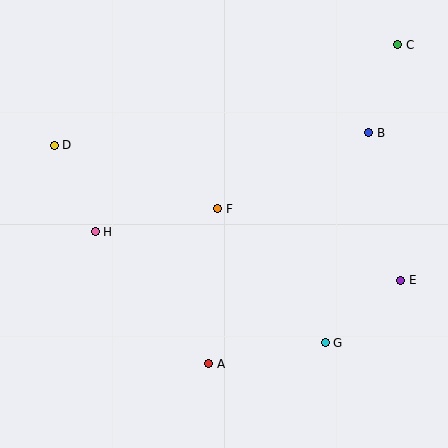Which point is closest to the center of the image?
Point F at (218, 209) is closest to the center.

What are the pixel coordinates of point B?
Point B is at (369, 133).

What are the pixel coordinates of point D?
Point D is at (54, 145).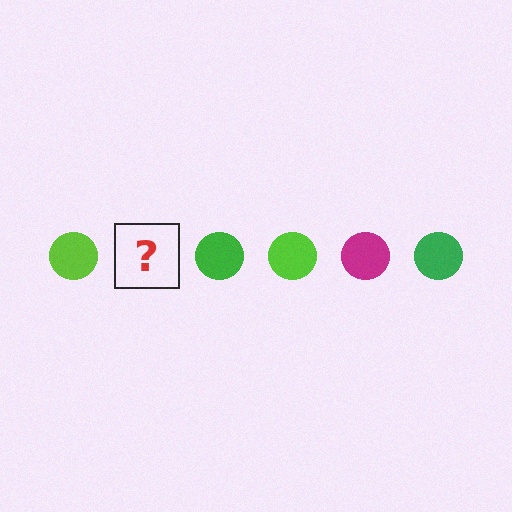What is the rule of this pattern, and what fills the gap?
The rule is that the pattern cycles through lime, magenta, green circles. The gap should be filled with a magenta circle.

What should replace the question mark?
The question mark should be replaced with a magenta circle.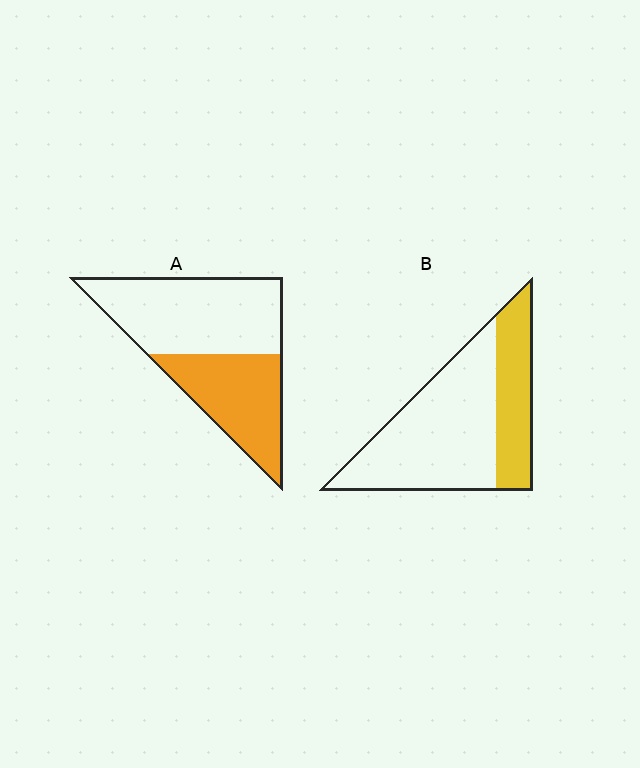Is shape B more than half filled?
No.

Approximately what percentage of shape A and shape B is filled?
A is approximately 40% and B is approximately 30%.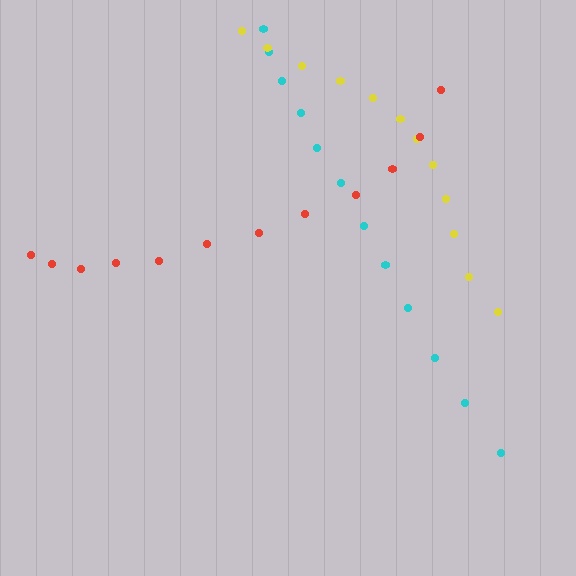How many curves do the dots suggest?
There are 3 distinct paths.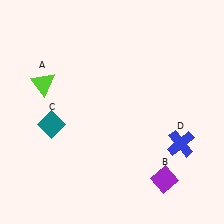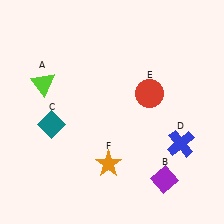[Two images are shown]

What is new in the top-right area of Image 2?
A red circle (E) was added in the top-right area of Image 2.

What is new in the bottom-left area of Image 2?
An orange star (F) was added in the bottom-left area of Image 2.